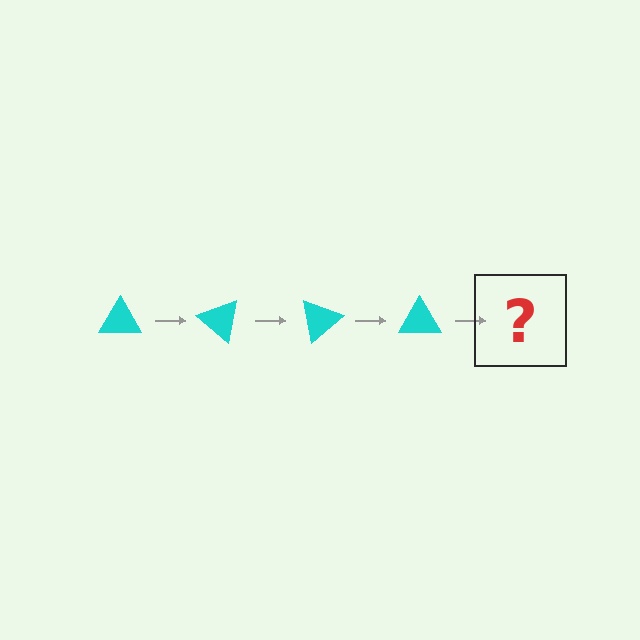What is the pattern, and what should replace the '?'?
The pattern is that the triangle rotates 40 degrees each step. The '?' should be a cyan triangle rotated 160 degrees.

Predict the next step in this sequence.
The next step is a cyan triangle rotated 160 degrees.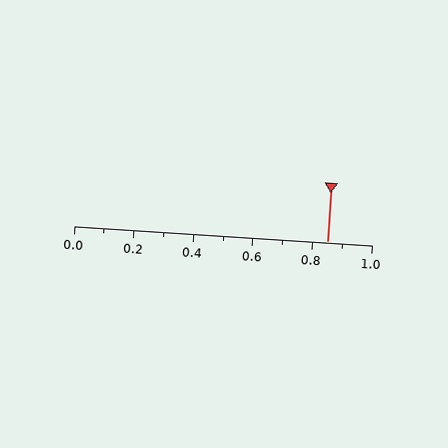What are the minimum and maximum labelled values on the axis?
The axis runs from 0.0 to 1.0.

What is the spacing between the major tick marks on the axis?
The major ticks are spaced 0.2 apart.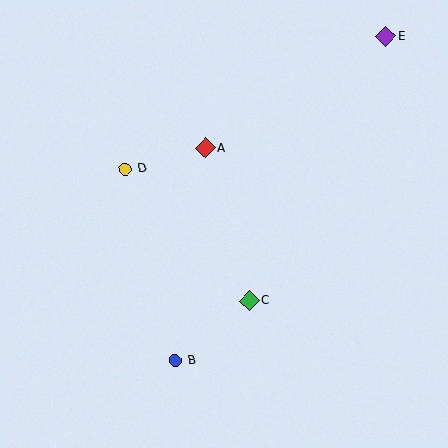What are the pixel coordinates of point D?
Point D is at (125, 169).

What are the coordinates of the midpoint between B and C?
The midpoint between B and C is at (212, 331).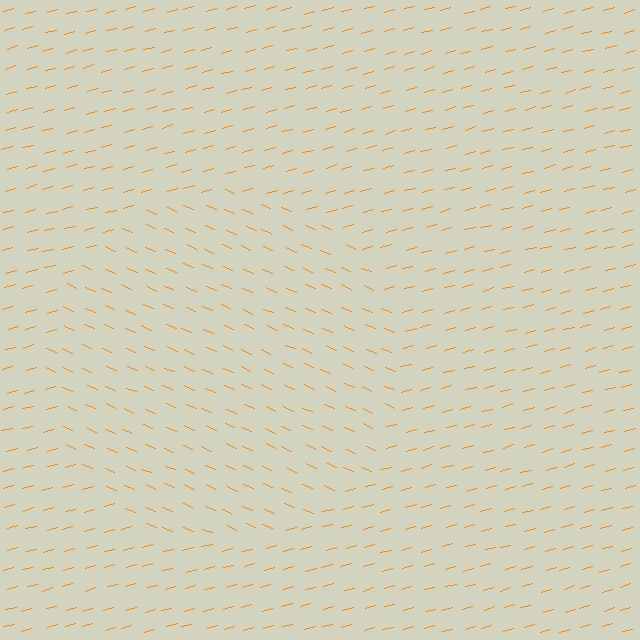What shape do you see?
I see a circle.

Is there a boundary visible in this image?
Yes, there is a texture boundary formed by a change in line orientation.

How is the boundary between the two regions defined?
The boundary is defined purely by a change in line orientation (approximately 39 degrees difference). All lines are the same color and thickness.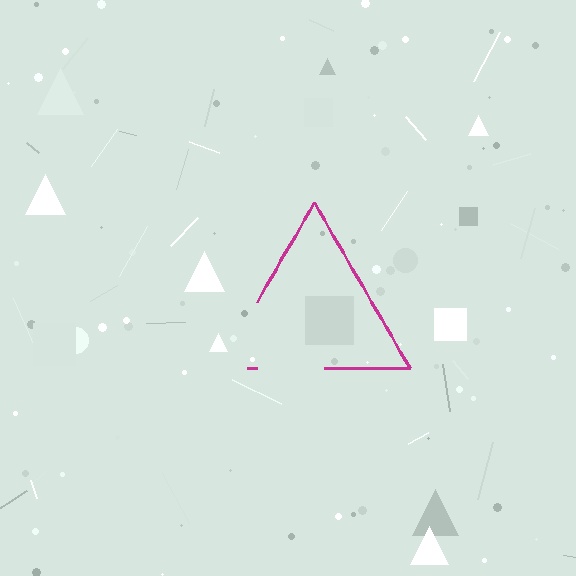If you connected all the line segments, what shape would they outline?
They would outline a triangle.